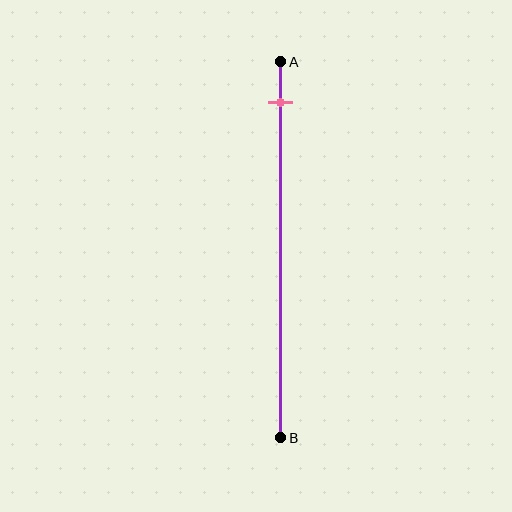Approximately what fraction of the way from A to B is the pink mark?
The pink mark is approximately 10% of the way from A to B.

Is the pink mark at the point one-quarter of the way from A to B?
No, the mark is at about 10% from A, not at the 25% one-quarter point.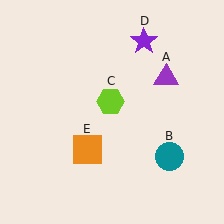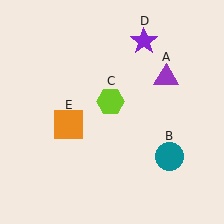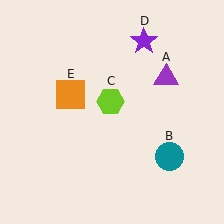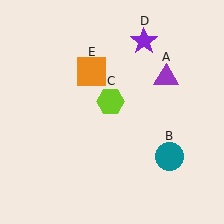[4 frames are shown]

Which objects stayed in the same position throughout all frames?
Purple triangle (object A) and teal circle (object B) and lime hexagon (object C) and purple star (object D) remained stationary.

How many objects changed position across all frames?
1 object changed position: orange square (object E).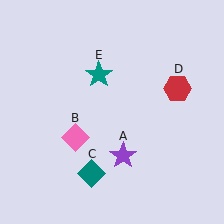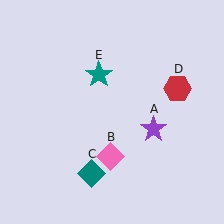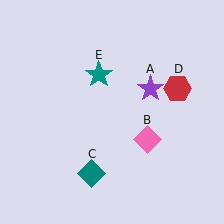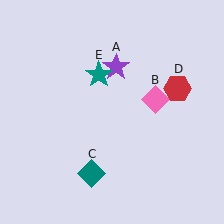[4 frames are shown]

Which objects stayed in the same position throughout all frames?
Teal diamond (object C) and red hexagon (object D) and teal star (object E) remained stationary.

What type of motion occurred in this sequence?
The purple star (object A), pink diamond (object B) rotated counterclockwise around the center of the scene.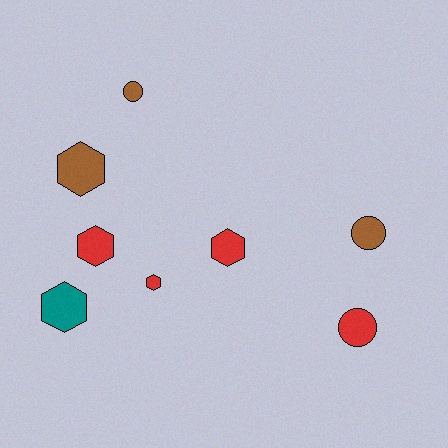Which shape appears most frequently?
Hexagon, with 5 objects.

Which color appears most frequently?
Red, with 4 objects.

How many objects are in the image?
There are 8 objects.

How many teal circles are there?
There are no teal circles.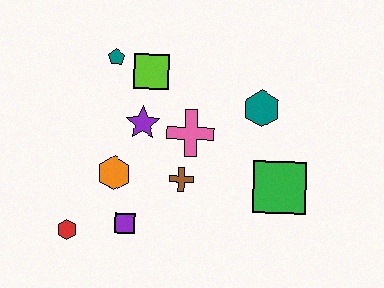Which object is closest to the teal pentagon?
The lime square is closest to the teal pentagon.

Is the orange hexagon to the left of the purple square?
Yes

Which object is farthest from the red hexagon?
The teal hexagon is farthest from the red hexagon.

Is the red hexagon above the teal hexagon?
No